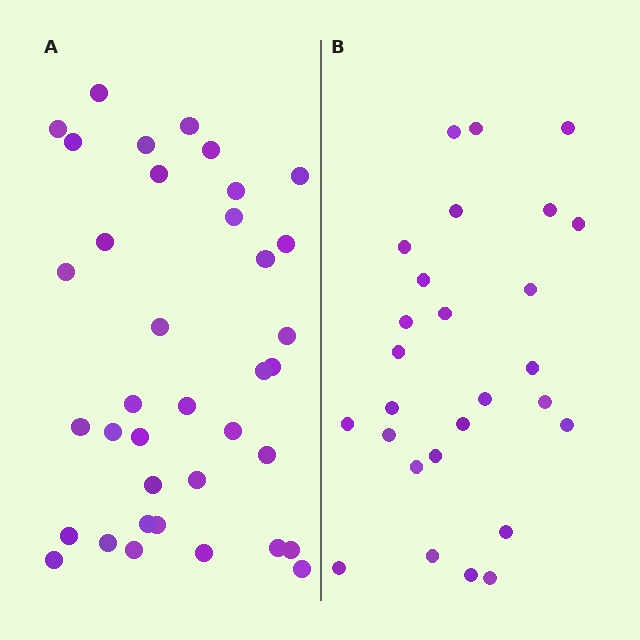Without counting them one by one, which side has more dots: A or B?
Region A (the left region) has more dots.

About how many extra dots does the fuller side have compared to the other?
Region A has roughly 10 or so more dots than region B.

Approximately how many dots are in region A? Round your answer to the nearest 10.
About 40 dots. (The exact count is 37, which rounds to 40.)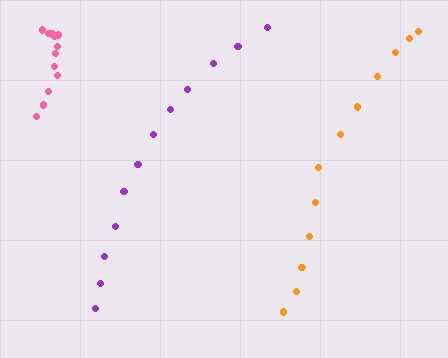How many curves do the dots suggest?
There are 3 distinct paths.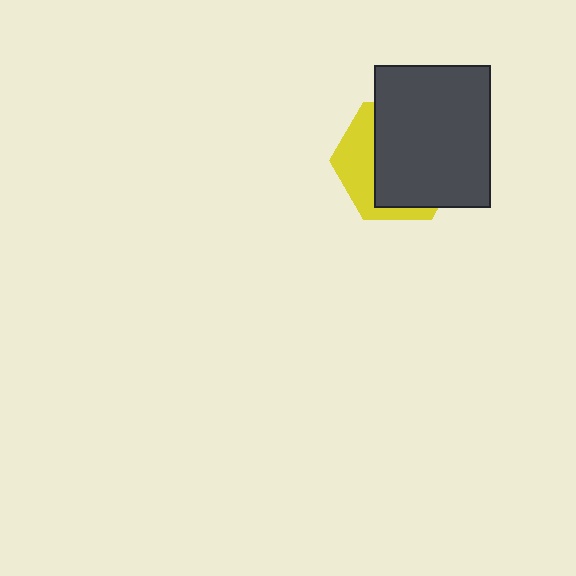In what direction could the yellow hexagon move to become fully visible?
The yellow hexagon could move toward the lower-left. That would shift it out from behind the dark gray rectangle entirely.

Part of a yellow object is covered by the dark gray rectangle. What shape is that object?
It is a hexagon.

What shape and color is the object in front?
The object in front is a dark gray rectangle.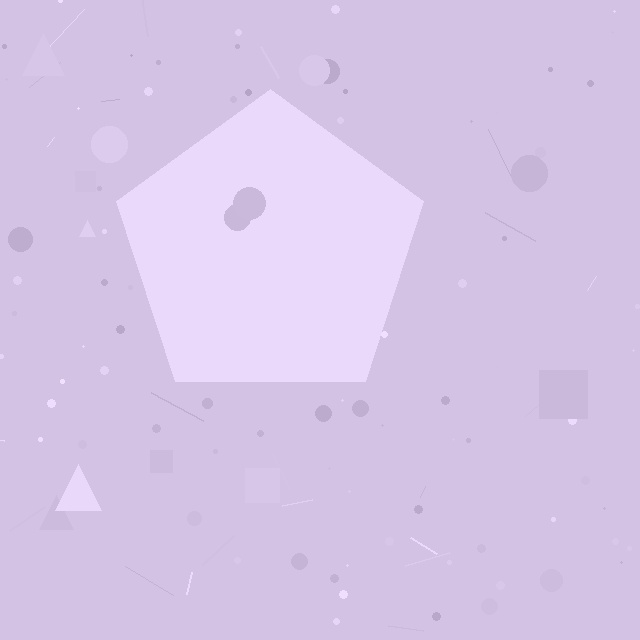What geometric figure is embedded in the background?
A pentagon is embedded in the background.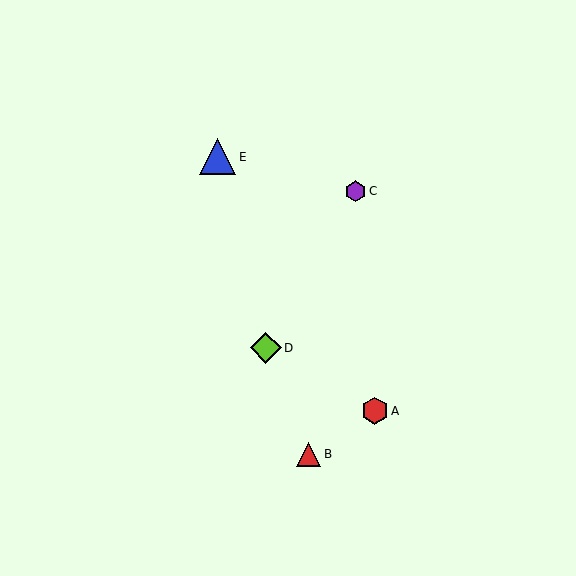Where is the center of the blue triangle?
The center of the blue triangle is at (218, 157).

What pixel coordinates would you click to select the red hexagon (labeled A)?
Click at (375, 411) to select the red hexagon A.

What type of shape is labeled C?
Shape C is a purple hexagon.